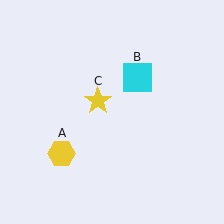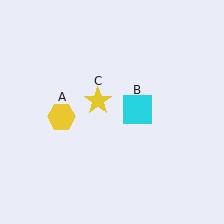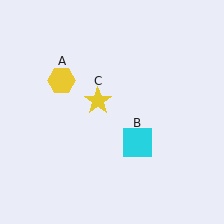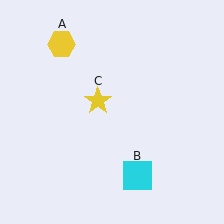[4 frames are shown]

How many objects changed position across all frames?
2 objects changed position: yellow hexagon (object A), cyan square (object B).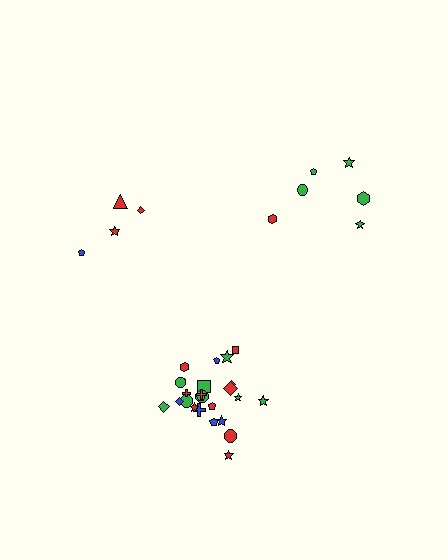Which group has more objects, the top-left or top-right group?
The top-right group.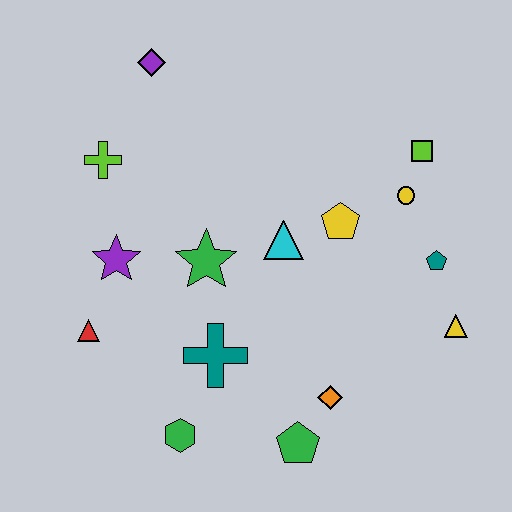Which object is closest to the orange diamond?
The green pentagon is closest to the orange diamond.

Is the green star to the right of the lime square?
No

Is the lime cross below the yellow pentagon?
No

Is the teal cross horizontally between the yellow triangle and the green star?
Yes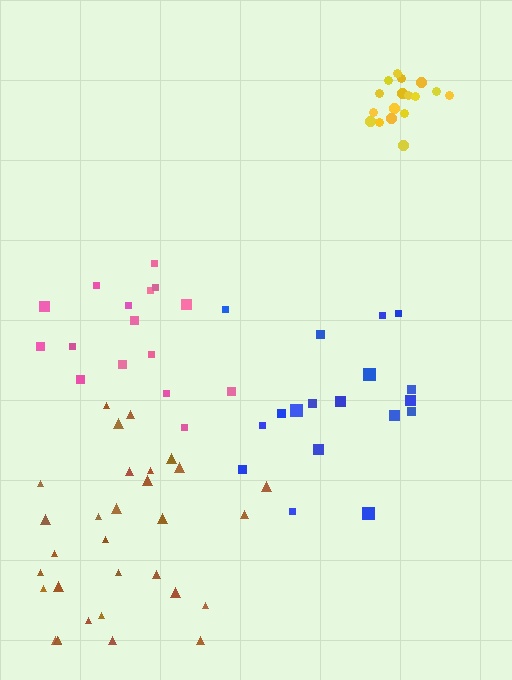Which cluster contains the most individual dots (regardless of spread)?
Brown (31).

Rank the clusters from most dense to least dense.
yellow, brown, blue, pink.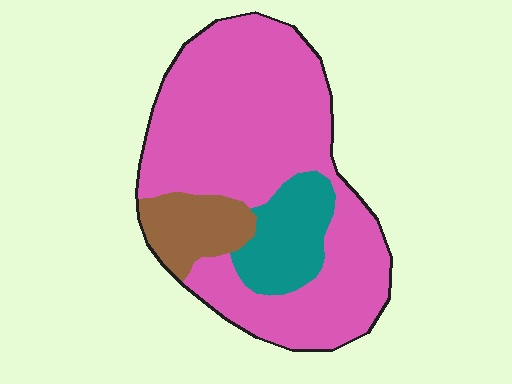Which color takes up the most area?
Pink, at roughly 75%.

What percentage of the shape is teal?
Teal takes up about one eighth (1/8) of the shape.